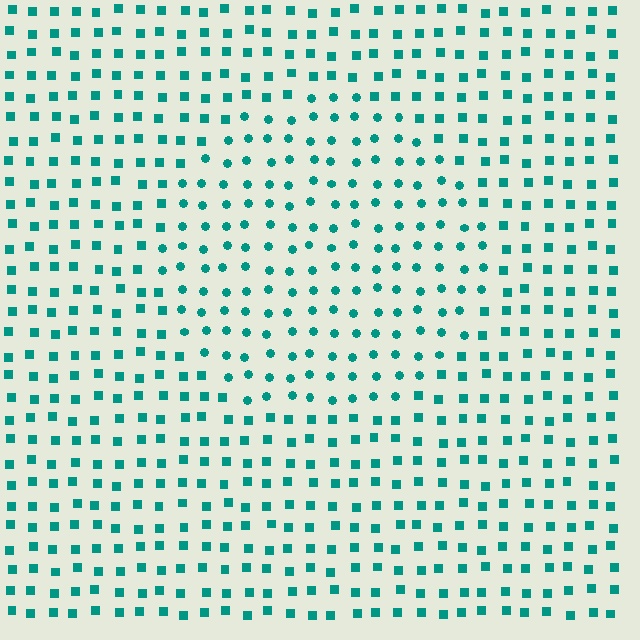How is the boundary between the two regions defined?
The boundary is defined by a change in element shape: circles inside vs. squares outside. All elements share the same color and spacing.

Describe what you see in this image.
The image is filled with small teal elements arranged in a uniform grid. A circle-shaped region contains circles, while the surrounding area contains squares. The boundary is defined purely by the change in element shape.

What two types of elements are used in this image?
The image uses circles inside the circle region and squares outside it.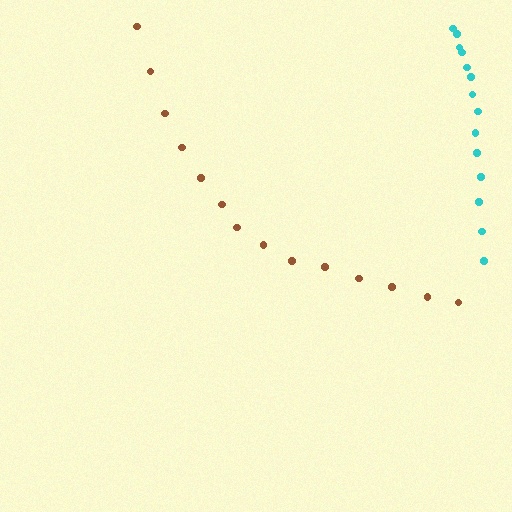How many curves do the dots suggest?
There are 2 distinct paths.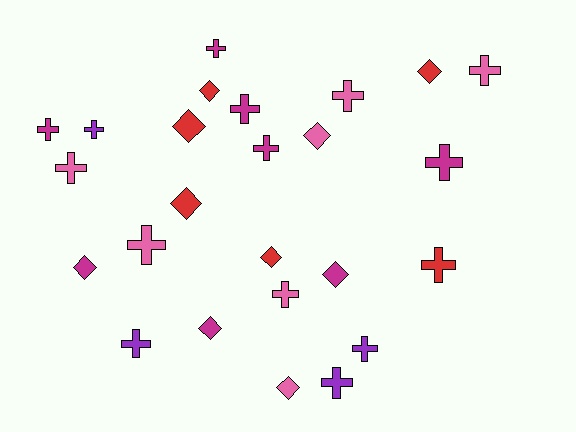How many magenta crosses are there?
There are 5 magenta crosses.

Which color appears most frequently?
Magenta, with 8 objects.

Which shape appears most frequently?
Cross, with 15 objects.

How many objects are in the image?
There are 25 objects.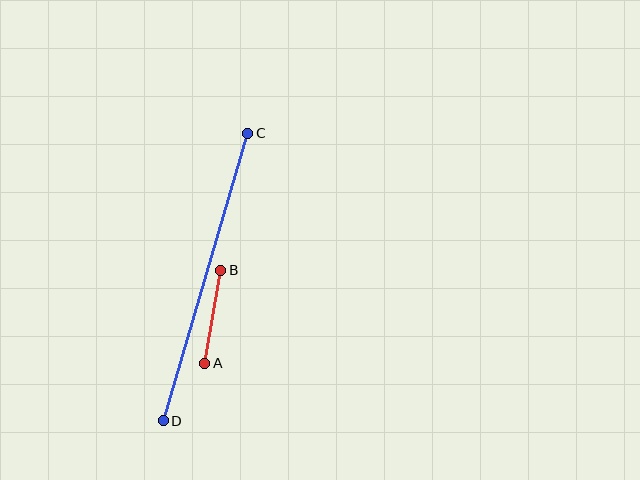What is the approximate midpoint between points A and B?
The midpoint is at approximately (213, 317) pixels.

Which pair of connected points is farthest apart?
Points C and D are farthest apart.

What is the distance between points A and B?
The distance is approximately 94 pixels.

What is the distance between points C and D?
The distance is approximately 300 pixels.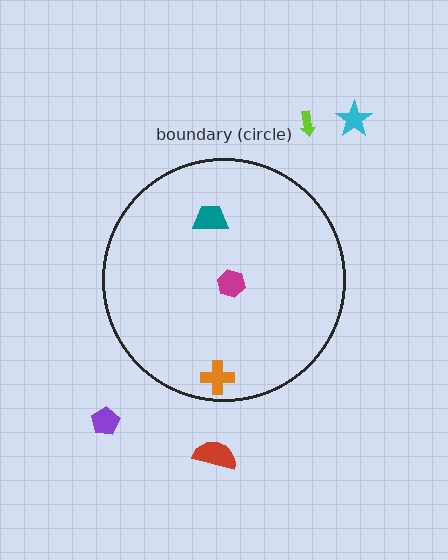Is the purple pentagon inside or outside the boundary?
Outside.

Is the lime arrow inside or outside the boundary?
Outside.